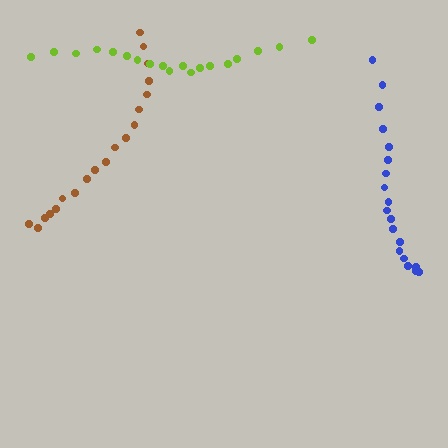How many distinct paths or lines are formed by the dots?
There are 3 distinct paths.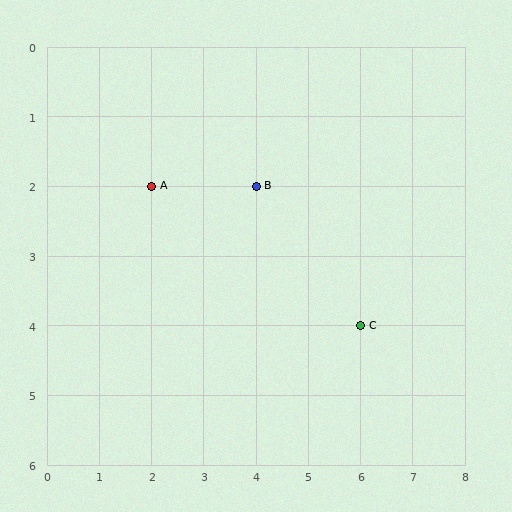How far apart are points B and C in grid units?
Points B and C are 2 columns and 2 rows apart (about 2.8 grid units diagonally).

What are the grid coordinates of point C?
Point C is at grid coordinates (6, 4).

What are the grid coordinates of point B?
Point B is at grid coordinates (4, 2).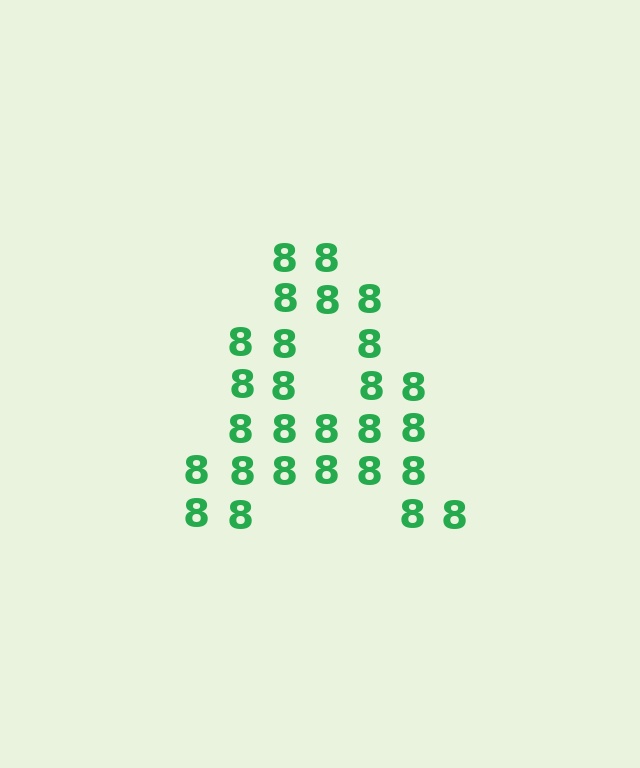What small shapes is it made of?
It is made of small digit 8's.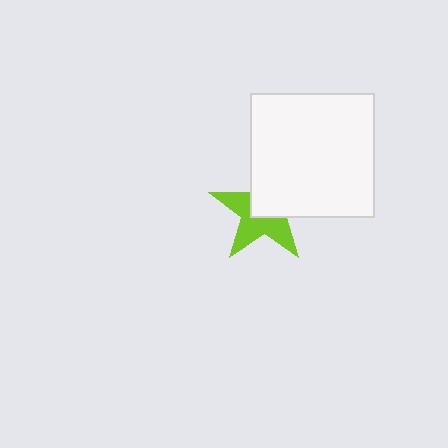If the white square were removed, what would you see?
You would see the complete lime star.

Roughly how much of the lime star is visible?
About half of it is visible (roughly 52%).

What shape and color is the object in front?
The object in front is a white square.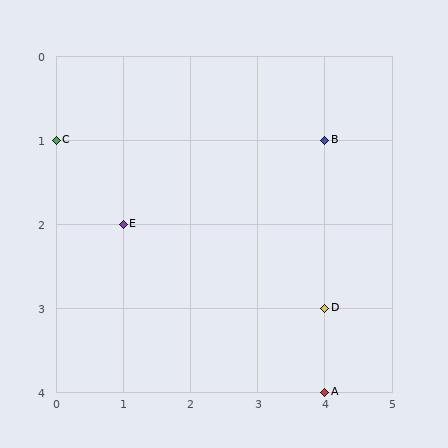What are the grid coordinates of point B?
Point B is at grid coordinates (4, 1).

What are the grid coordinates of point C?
Point C is at grid coordinates (0, 1).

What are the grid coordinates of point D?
Point D is at grid coordinates (4, 3).